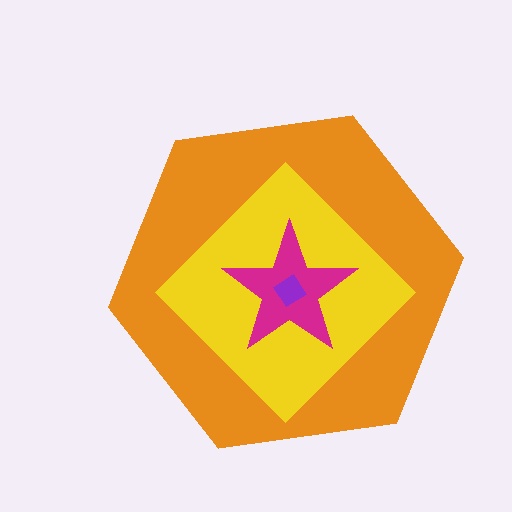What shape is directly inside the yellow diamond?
The magenta star.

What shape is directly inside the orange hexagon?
The yellow diamond.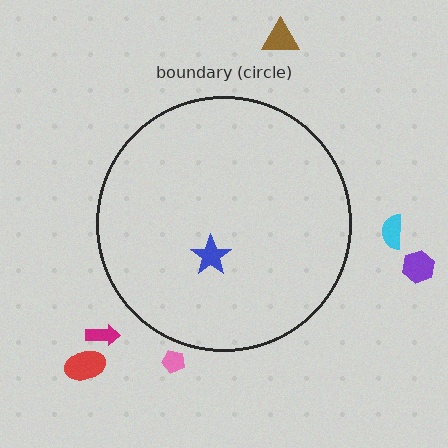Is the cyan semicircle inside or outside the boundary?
Outside.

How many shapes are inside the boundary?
1 inside, 6 outside.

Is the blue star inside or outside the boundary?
Inside.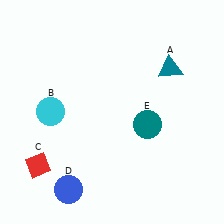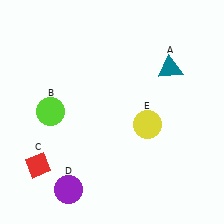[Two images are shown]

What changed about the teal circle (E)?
In Image 1, E is teal. In Image 2, it changed to yellow.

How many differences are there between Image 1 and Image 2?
There are 3 differences between the two images.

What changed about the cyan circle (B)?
In Image 1, B is cyan. In Image 2, it changed to lime.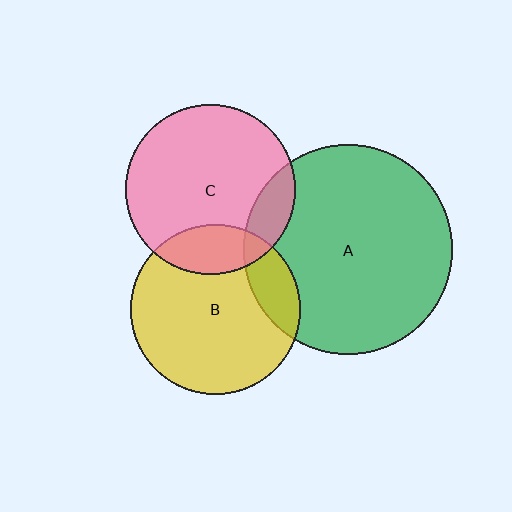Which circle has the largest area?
Circle A (green).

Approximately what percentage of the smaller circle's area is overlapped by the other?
Approximately 15%.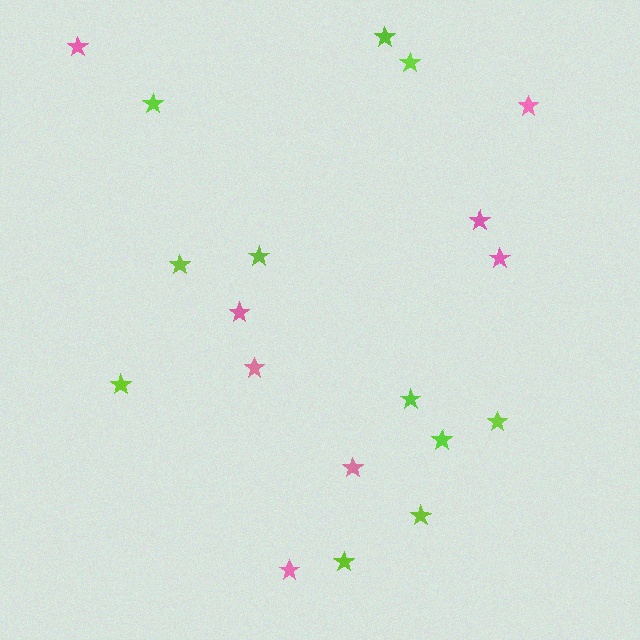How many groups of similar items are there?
There are 2 groups: one group of pink stars (8) and one group of lime stars (11).